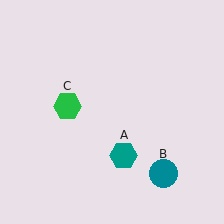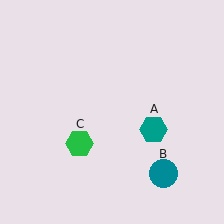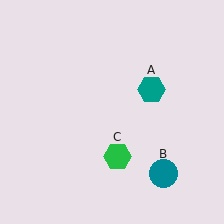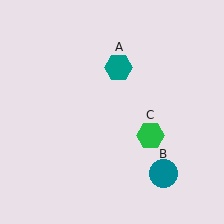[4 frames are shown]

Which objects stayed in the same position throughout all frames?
Teal circle (object B) remained stationary.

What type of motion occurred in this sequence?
The teal hexagon (object A), green hexagon (object C) rotated counterclockwise around the center of the scene.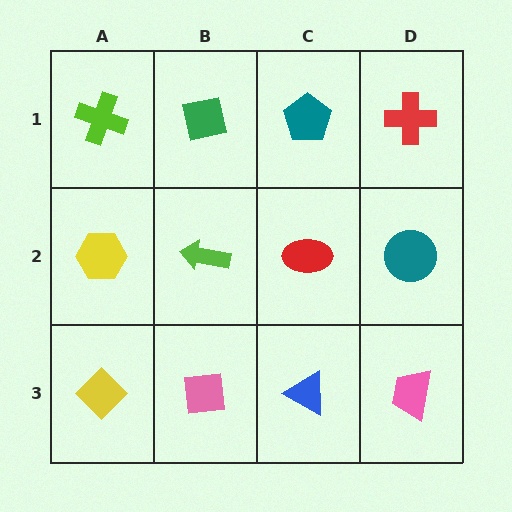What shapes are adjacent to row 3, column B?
A lime arrow (row 2, column B), a yellow diamond (row 3, column A), a blue triangle (row 3, column C).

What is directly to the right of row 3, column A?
A pink square.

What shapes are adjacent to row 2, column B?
A green square (row 1, column B), a pink square (row 3, column B), a yellow hexagon (row 2, column A), a red ellipse (row 2, column C).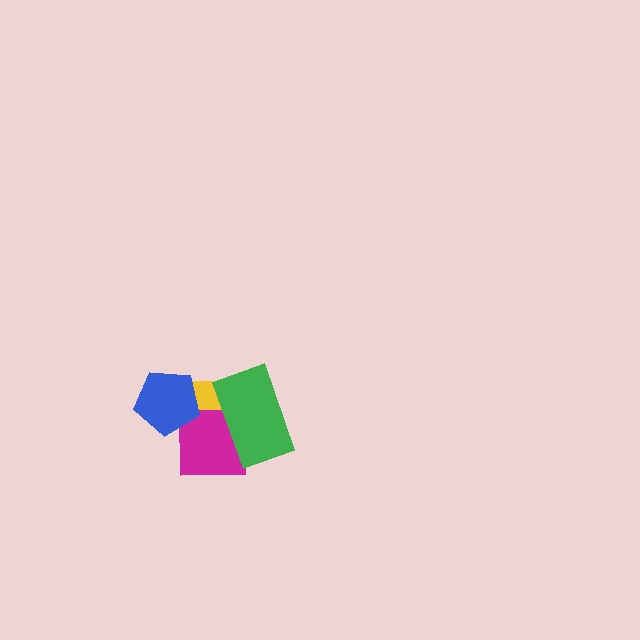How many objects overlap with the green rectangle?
2 objects overlap with the green rectangle.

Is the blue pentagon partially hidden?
No, no other shape covers it.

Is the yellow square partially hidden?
Yes, it is partially covered by another shape.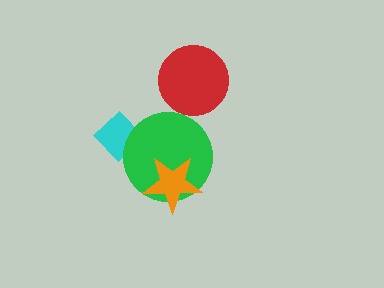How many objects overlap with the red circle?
0 objects overlap with the red circle.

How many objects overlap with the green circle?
2 objects overlap with the green circle.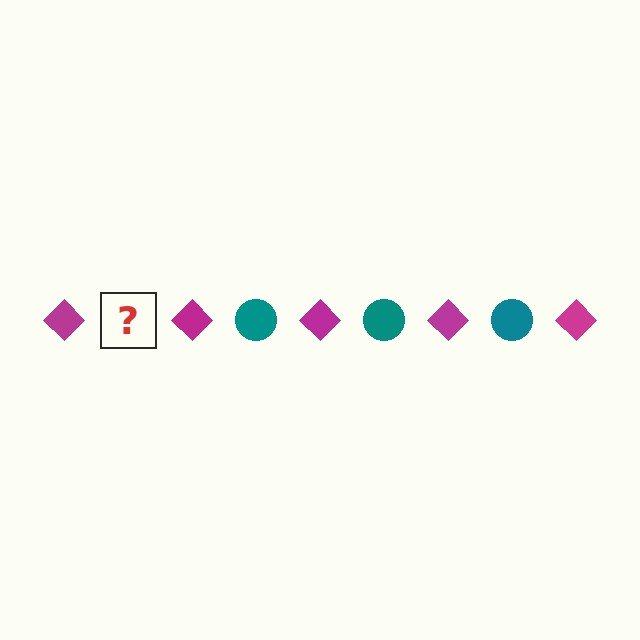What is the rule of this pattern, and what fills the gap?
The rule is that the pattern alternates between magenta diamond and teal circle. The gap should be filled with a teal circle.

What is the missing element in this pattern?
The missing element is a teal circle.